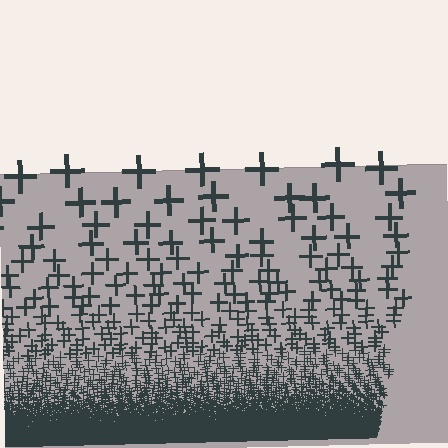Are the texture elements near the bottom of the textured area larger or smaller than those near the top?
Smaller. The gradient is inverted — elements near the bottom are smaller and denser.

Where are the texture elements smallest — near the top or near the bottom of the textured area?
Near the bottom.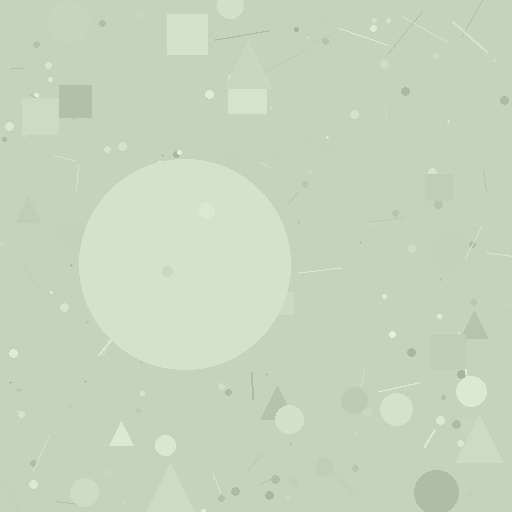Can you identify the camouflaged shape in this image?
The camouflaged shape is a circle.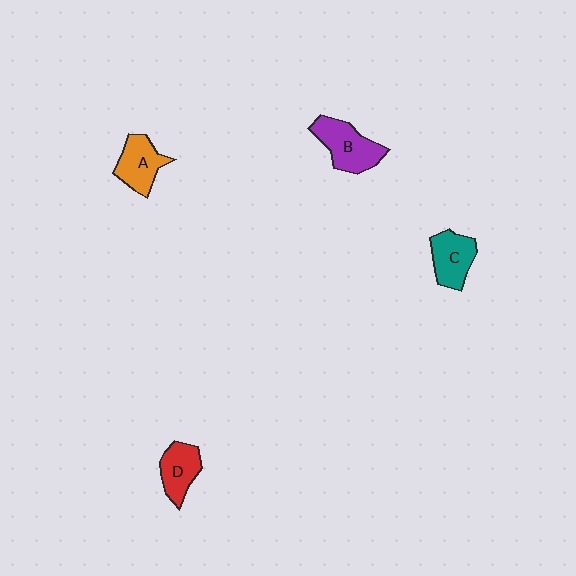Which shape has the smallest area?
Shape D (red).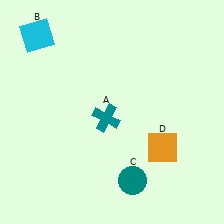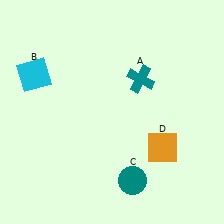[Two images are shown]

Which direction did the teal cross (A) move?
The teal cross (A) moved up.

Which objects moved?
The objects that moved are: the teal cross (A), the cyan square (B).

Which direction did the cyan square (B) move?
The cyan square (B) moved down.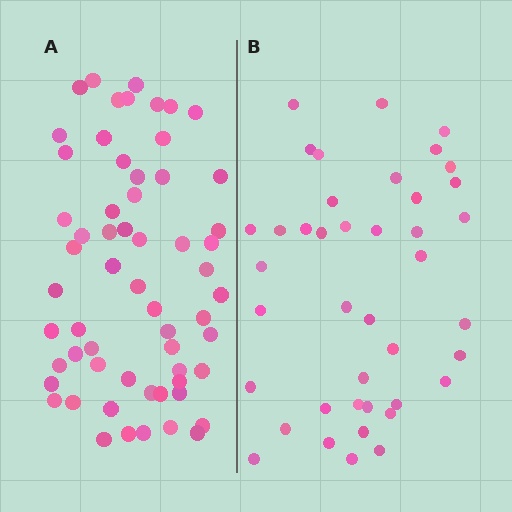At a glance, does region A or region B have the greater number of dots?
Region A (the left region) has more dots.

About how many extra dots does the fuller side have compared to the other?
Region A has approximately 20 more dots than region B.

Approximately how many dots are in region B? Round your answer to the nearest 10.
About 40 dots. (The exact count is 41, which rounds to 40.)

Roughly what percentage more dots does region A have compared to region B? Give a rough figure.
About 45% more.